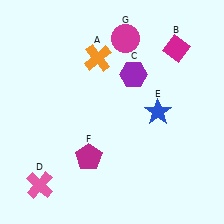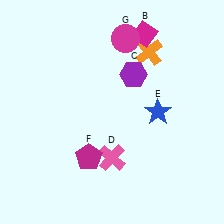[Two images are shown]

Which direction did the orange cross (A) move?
The orange cross (A) moved right.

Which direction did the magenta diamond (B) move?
The magenta diamond (B) moved left.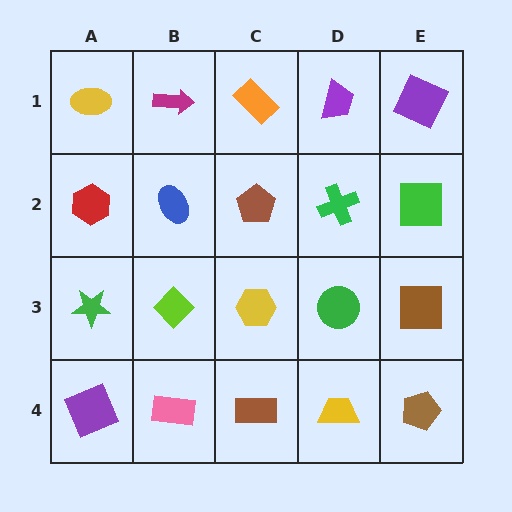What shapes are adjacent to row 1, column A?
A red hexagon (row 2, column A), a magenta arrow (row 1, column B).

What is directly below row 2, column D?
A green circle.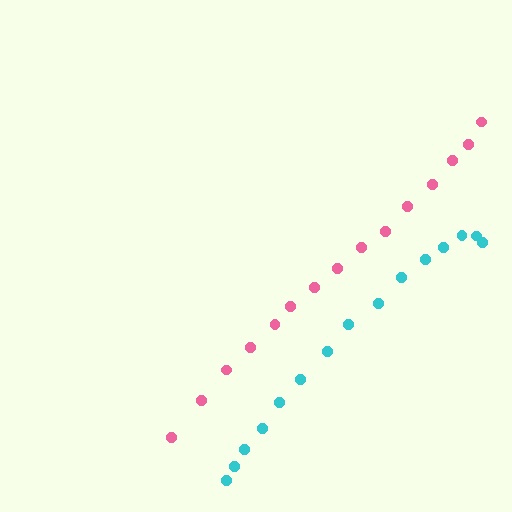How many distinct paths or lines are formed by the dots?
There are 2 distinct paths.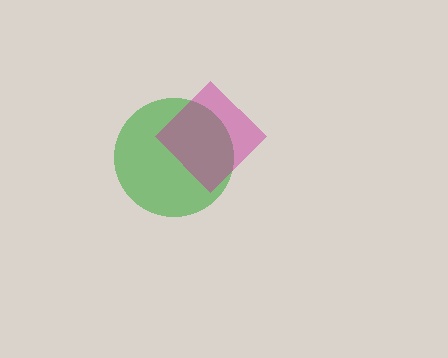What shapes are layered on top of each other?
The layered shapes are: a green circle, a magenta diamond.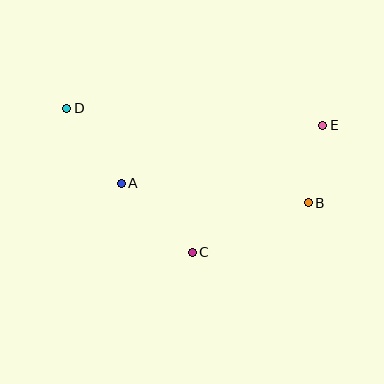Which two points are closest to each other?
Points B and E are closest to each other.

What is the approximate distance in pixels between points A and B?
The distance between A and B is approximately 188 pixels.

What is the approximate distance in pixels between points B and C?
The distance between B and C is approximately 126 pixels.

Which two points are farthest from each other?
Points B and D are farthest from each other.